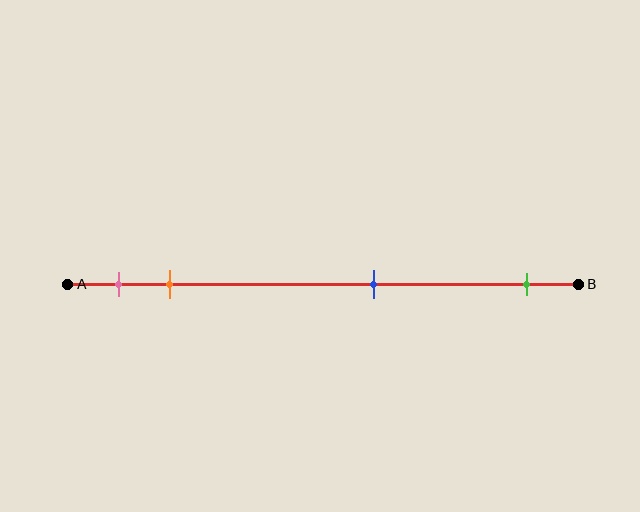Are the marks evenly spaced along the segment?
No, the marks are not evenly spaced.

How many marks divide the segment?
There are 4 marks dividing the segment.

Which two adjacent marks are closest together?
The pink and orange marks are the closest adjacent pair.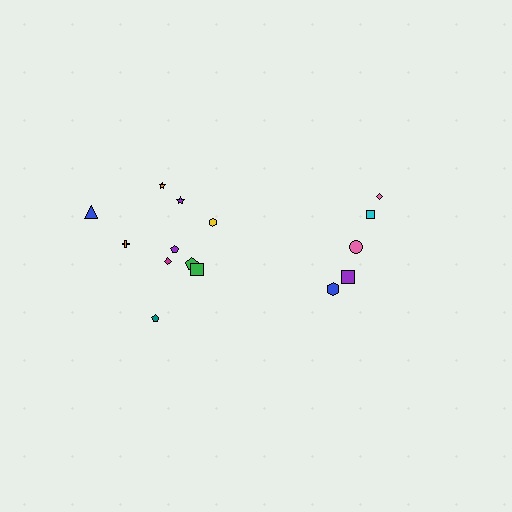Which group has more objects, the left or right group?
The left group.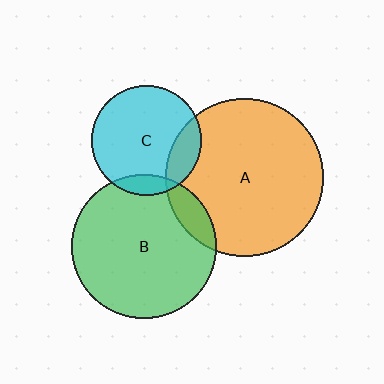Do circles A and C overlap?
Yes.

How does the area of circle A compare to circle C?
Approximately 2.1 times.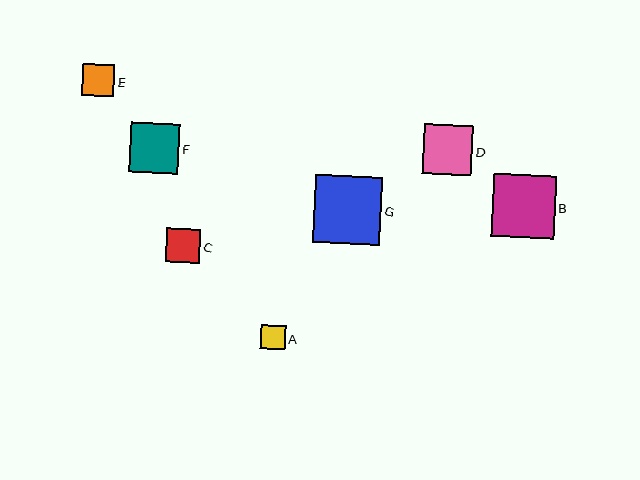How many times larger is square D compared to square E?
Square D is approximately 1.5 times the size of square E.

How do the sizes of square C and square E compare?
Square C and square E are approximately the same size.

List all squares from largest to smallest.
From largest to smallest: G, B, D, F, C, E, A.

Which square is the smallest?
Square A is the smallest with a size of approximately 24 pixels.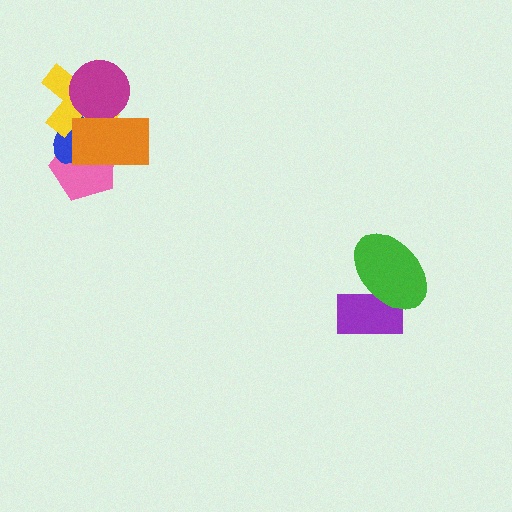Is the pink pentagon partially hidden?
Yes, it is partially covered by another shape.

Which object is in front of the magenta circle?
The orange rectangle is in front of the magenta circle.